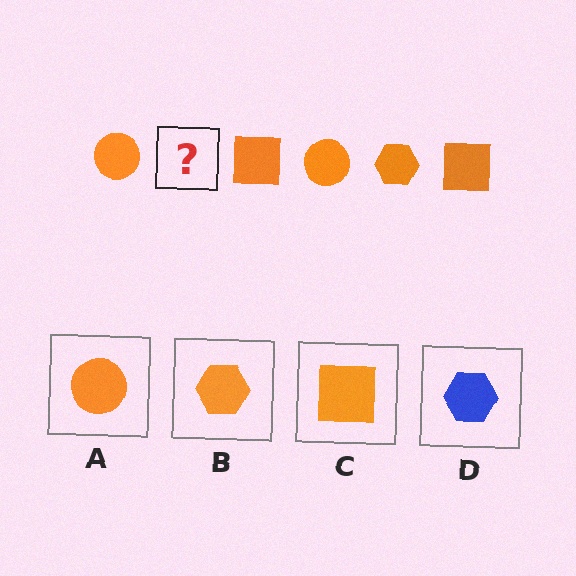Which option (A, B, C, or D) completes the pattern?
B.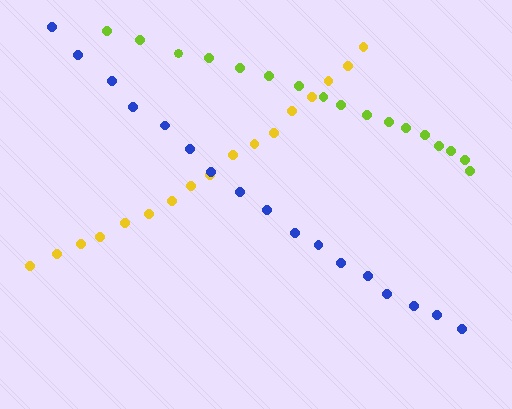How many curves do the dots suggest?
There are 3 distinct paths.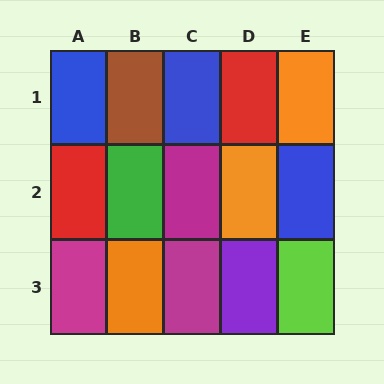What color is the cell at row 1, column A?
Blue.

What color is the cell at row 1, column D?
Red.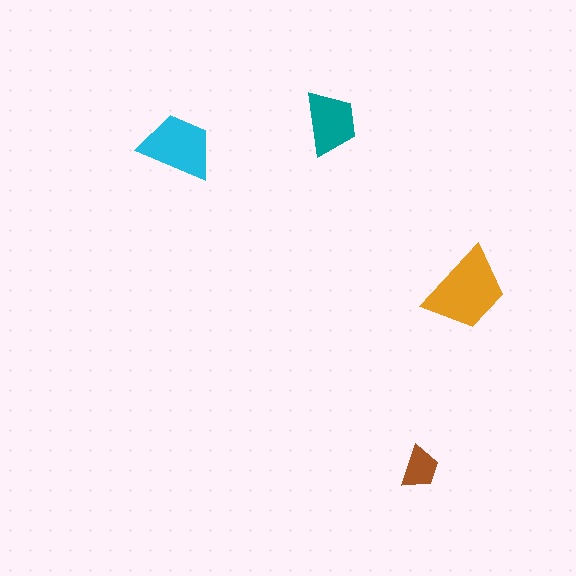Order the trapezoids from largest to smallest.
the orange one, the cyan one, the teal one, the brown one.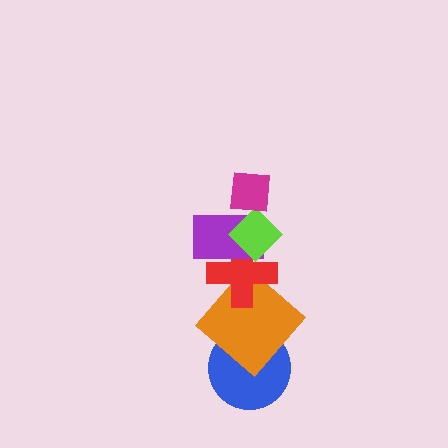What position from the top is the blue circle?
The blue circle is 6th from the top.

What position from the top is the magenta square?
The magenta square is 1st from the top.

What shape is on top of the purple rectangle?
The lime diamond is on top of the purple rectangle.